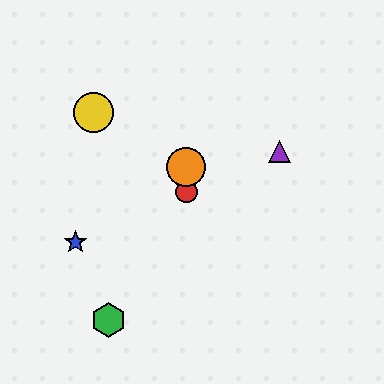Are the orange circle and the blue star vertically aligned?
No, the orange circle is at x≈186 and the blue star is at x≈76.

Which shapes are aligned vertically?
The red circle, the orange circle are aligned vertically.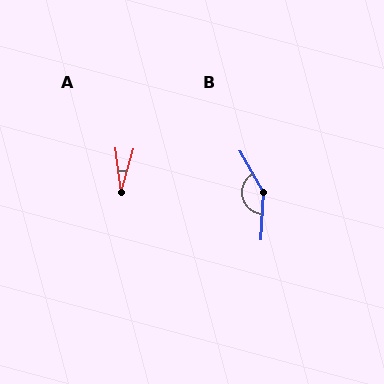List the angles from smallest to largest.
A (23°), B (147°).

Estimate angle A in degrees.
Approximately 23 degrees.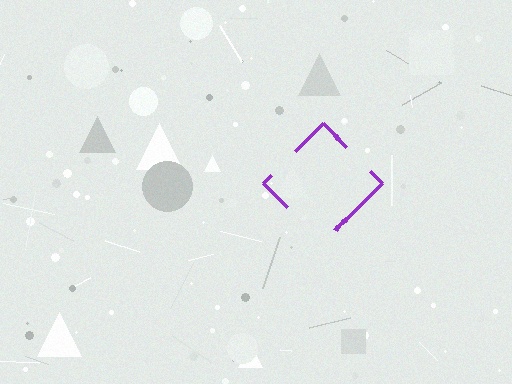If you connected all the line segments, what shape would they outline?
They would outline a diamond.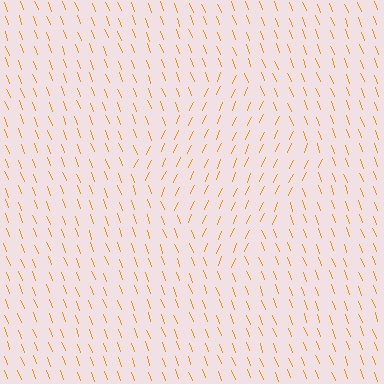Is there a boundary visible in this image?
Yes, there is a texture boundary formed by a change in line orientation.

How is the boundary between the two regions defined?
The boundary is defined purely by a change in line orientation (approximately 45 degrees difference). All lines are the same color and thickness.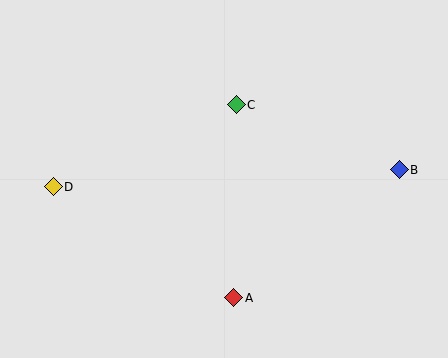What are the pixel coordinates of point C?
Point C is at (236, 105).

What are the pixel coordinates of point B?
Point B is at (399, 170).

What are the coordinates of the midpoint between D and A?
The midpoint between D and A is at (143, 242).